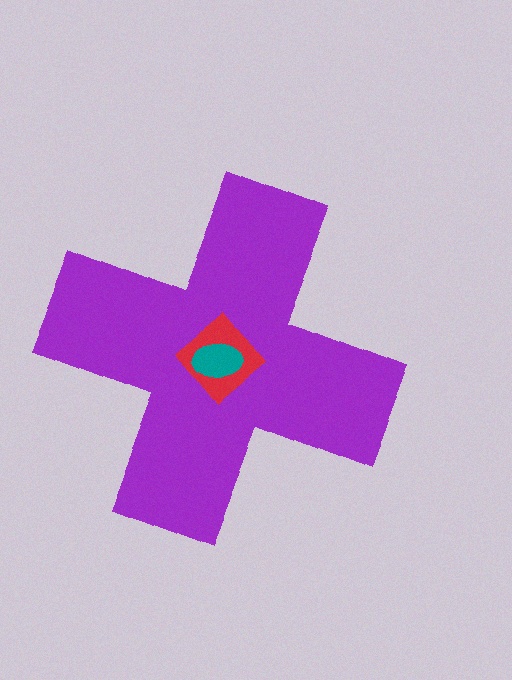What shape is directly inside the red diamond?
The teal ellipse.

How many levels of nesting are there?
3.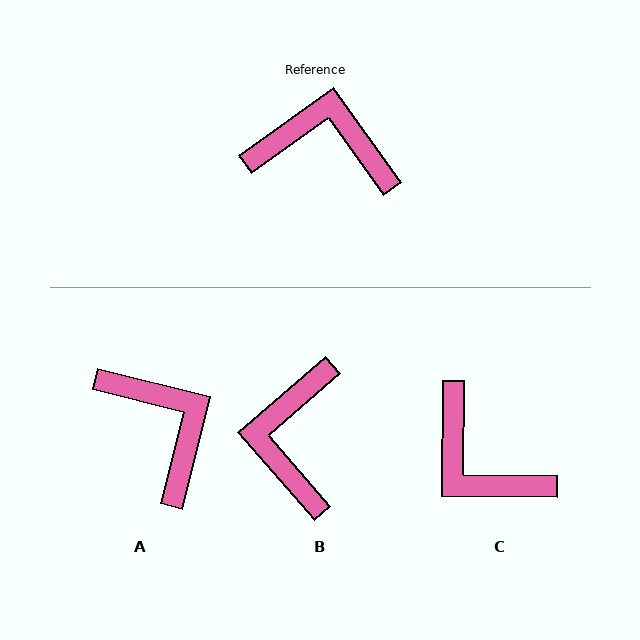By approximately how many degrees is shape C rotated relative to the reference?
Approximately 144 degrees counter-clockwise.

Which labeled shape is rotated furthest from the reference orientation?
C, about 144 degrees away.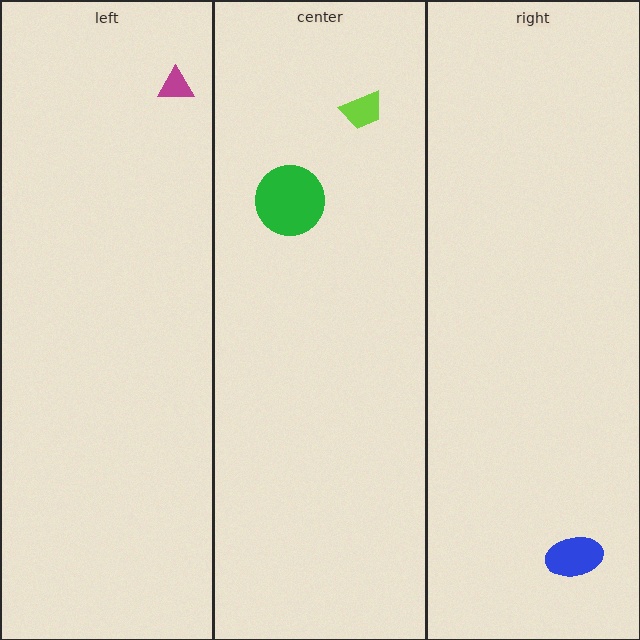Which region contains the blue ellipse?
The right region.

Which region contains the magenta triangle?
The left region.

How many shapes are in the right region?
1.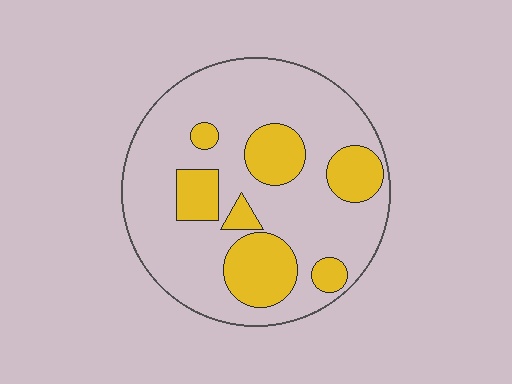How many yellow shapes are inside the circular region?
7.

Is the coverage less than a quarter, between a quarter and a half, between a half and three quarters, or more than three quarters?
Between a quarter and a half.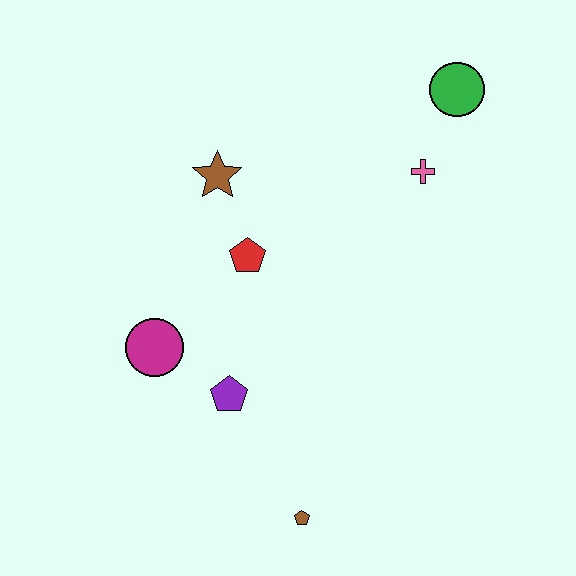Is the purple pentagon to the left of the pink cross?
Yes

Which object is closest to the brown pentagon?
The purple pentagon is closest to the brown pentagon.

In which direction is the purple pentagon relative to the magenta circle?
The purple pentagon is to the right of the magenta circle.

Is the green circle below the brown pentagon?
No